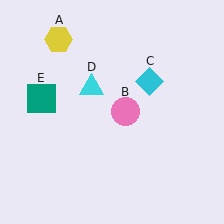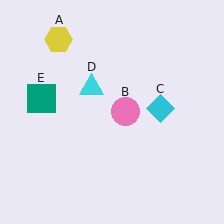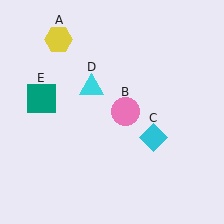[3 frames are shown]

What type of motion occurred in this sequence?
The cyan diamond (object C) rotated clockwise around the center of the scene.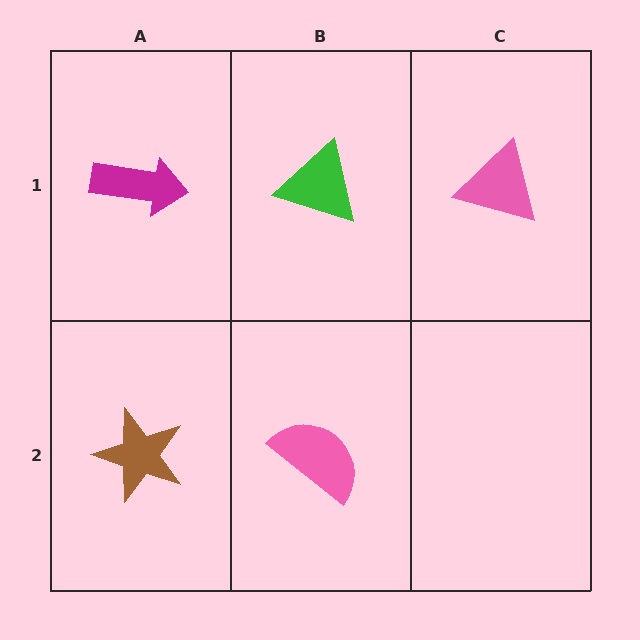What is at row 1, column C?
A pink triangle.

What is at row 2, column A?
A brown star.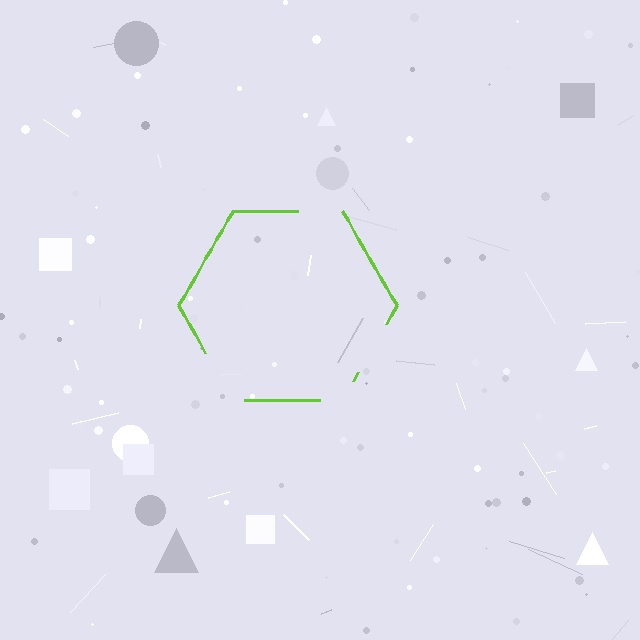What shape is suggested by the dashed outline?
The dashed outline suggests a hexagon.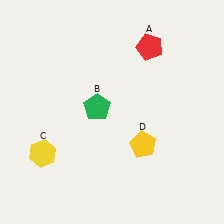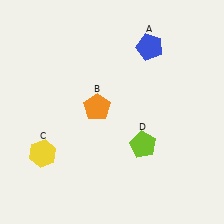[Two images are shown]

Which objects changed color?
A changed from red to blue. B changed from green to orange. D changed from yellow to lime.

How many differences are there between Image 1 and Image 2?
There are 3 differences between the two images.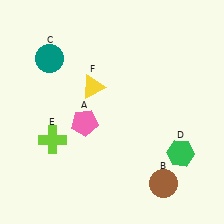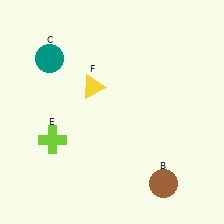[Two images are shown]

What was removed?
The pink pentagon (A), the green hexagon (D) were removed in Image 2.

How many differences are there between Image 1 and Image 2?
There are 2 differences between the two images.